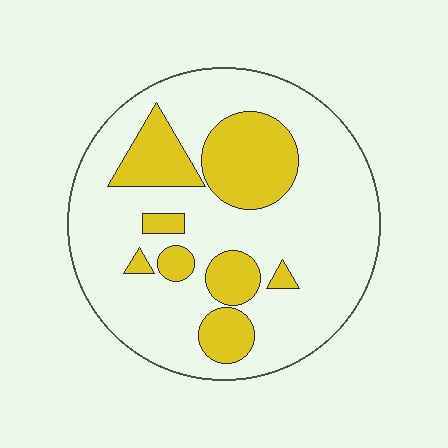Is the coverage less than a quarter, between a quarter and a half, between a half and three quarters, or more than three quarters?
Between a quarter and a half.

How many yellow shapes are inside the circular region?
8.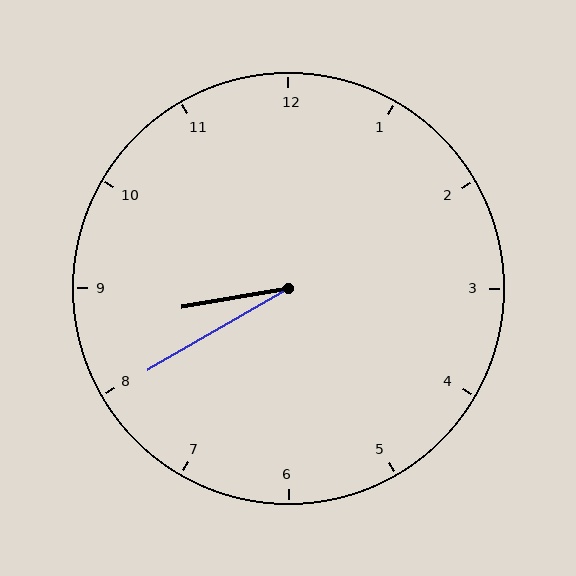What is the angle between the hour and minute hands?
Approximately 20 degrees.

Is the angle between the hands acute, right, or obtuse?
It is acute.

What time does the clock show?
8:40.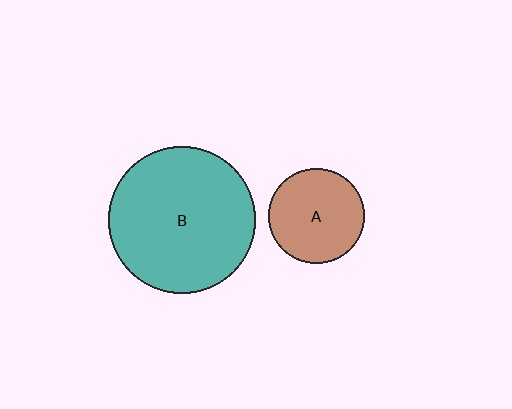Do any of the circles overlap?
No, none of the circles overlap.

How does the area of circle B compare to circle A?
Approximately 2.4 times.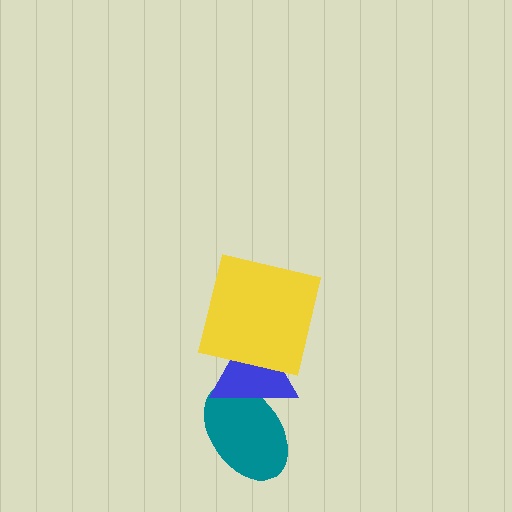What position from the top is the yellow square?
The yellow square is 1st from the top.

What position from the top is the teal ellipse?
The teal ellipse is 3rd from the top.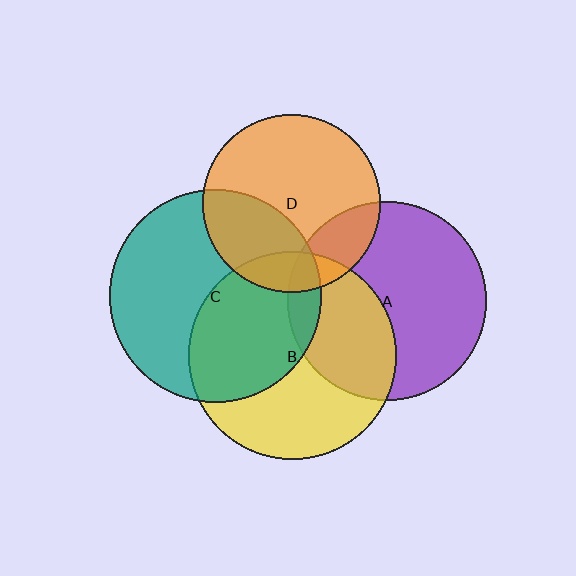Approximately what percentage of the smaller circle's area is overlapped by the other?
Approximately 45%.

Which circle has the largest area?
Circle C (teal).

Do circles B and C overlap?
Yes.